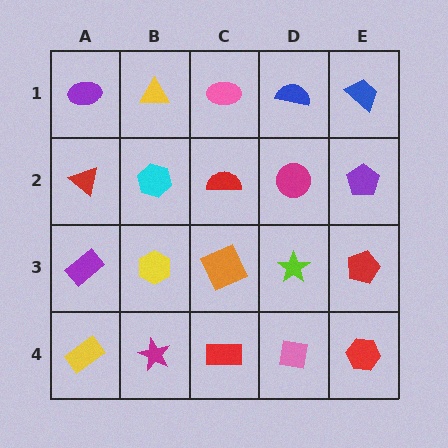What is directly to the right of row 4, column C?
A pink square.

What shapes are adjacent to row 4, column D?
A lime star (row 3, column D), a red rectangle (row 4, column C), a red hexagon (row 4, column E).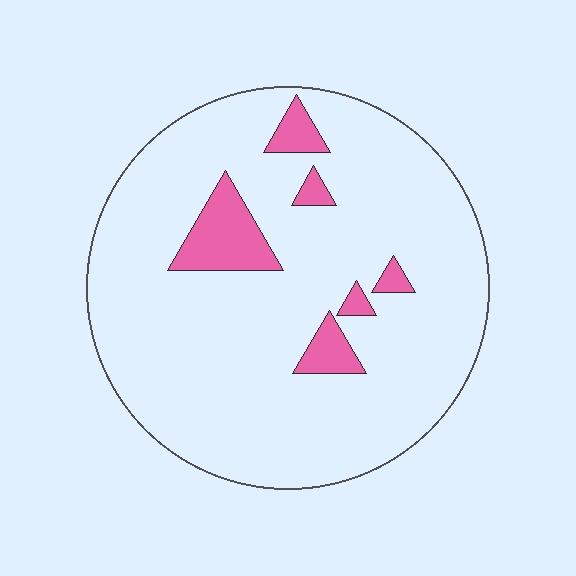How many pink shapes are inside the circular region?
6.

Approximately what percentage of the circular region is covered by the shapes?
Approximately 10%.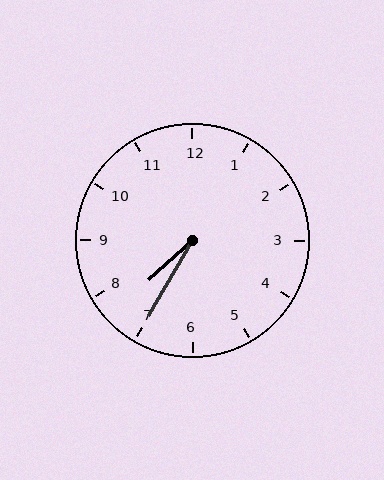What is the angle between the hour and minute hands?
Approximately 18 degrees.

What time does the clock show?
7:35.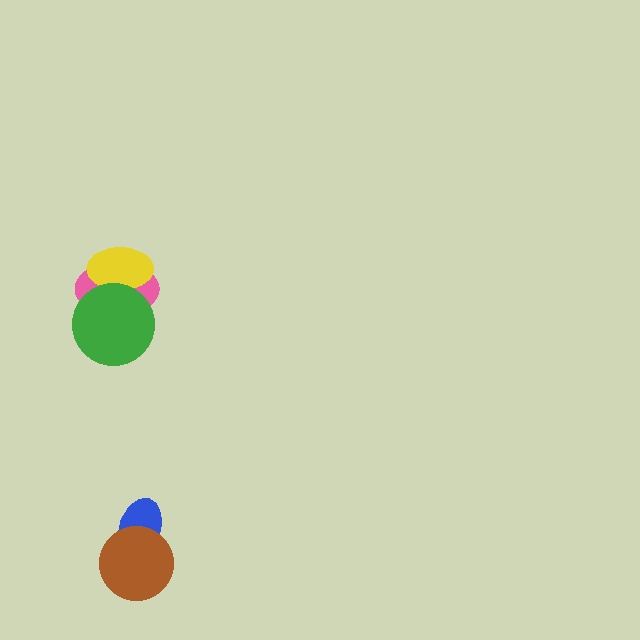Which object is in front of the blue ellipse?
The brown circle is in front of the blue ellipse.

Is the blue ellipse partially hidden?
Yes, it is partially covered by another shape.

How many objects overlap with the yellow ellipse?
2 objects overlap with the yellow ellipse.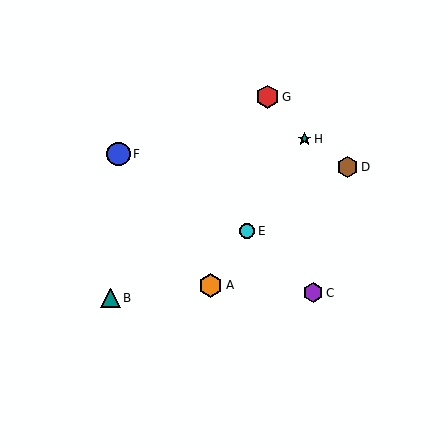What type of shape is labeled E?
Shape E is a cyan circle.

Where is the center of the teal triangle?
The center of the teal triangle is at (110, 298).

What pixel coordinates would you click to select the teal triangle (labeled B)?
Click at (110, 298) to select the teal triangle B.